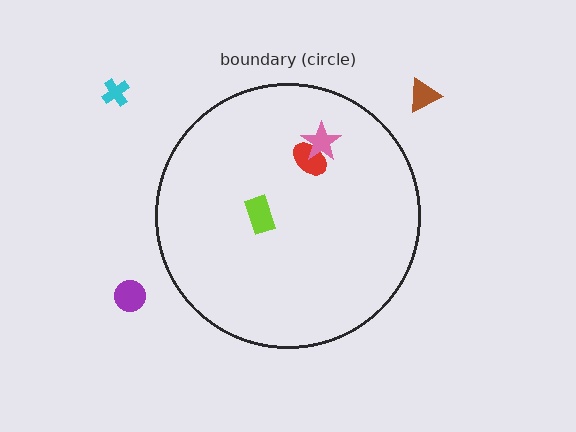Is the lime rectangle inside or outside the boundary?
Inside.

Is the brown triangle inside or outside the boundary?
Outside.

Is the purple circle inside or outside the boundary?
Outside.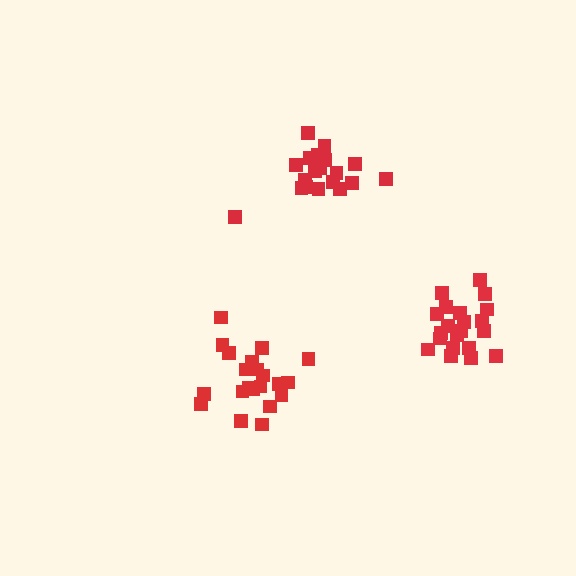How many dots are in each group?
Group 1: 21 dots, Group 2: 21 dots, Group 3: 19 dots (61 total).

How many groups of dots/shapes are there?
There are 3 groups.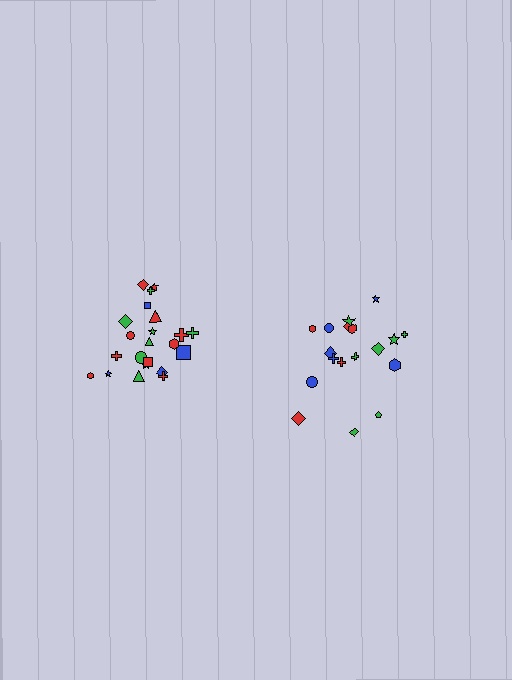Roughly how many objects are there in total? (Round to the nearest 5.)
Roughly 40 objects in total.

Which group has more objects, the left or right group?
The left group.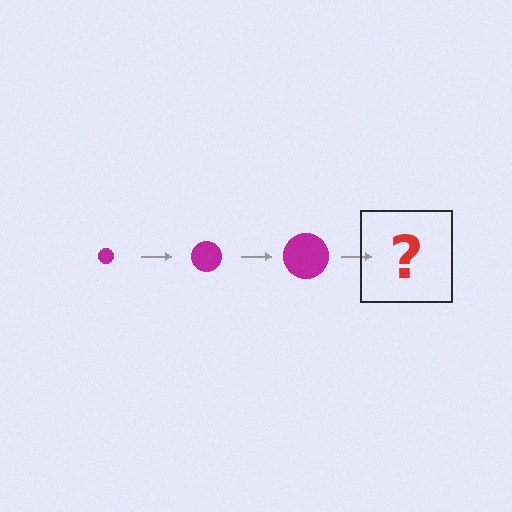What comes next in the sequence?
The next element should be a magenta circle, larger than the previous one.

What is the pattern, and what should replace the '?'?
The pattern is that the circle gets progressively larger each step. The '?' should be a magenta circle, larger than the previous one.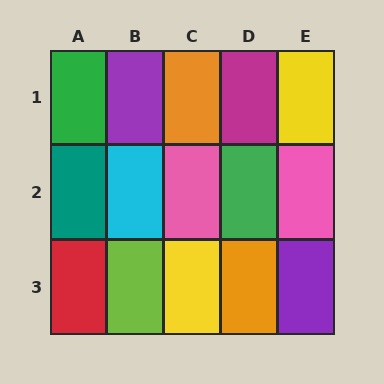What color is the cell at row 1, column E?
Yellow.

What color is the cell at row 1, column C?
Orange.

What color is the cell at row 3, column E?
Purple.